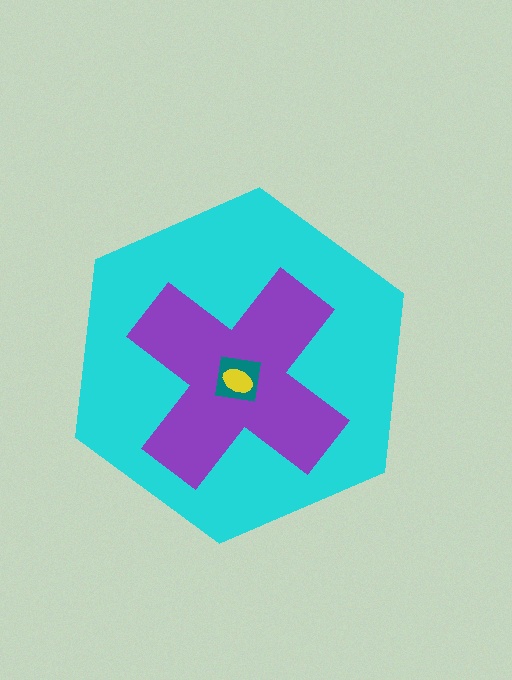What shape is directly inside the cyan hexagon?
The purple cross.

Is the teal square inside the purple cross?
Yes.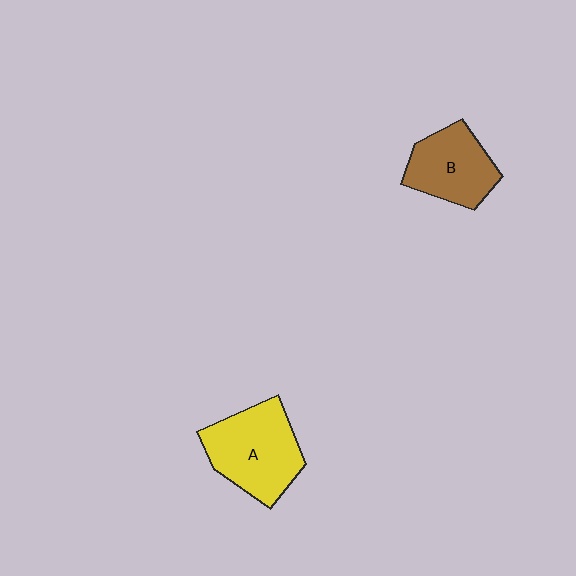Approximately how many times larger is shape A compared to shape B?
Approximately 1.3 times.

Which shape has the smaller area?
Shape B (brown).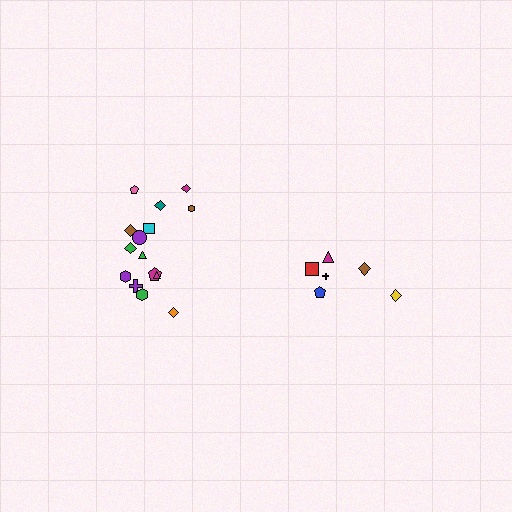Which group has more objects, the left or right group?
The left group.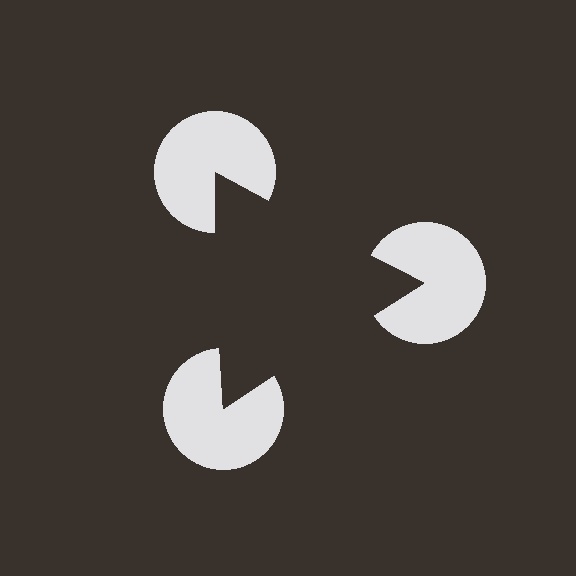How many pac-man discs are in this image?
There are 3 — one at each vertex of the illusory triangle.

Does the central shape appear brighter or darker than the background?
It typically appears slightly darker than the background, even though no actual brightness change is drawn.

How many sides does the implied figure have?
3 sides.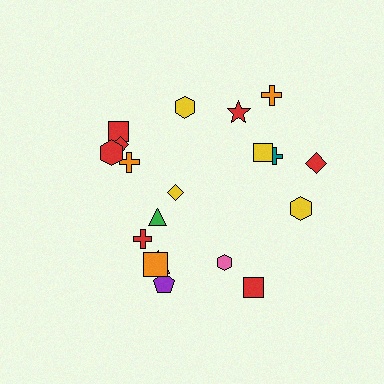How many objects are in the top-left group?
There are 5 objects.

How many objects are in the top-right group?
There are 7 objects.